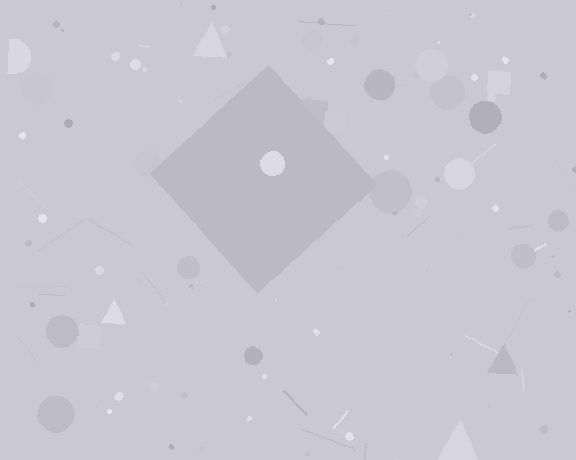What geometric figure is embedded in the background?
A diamond is embedded in the background.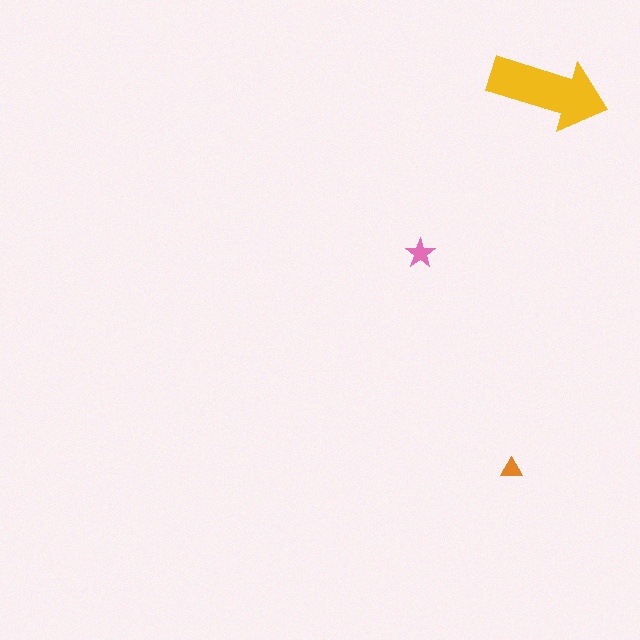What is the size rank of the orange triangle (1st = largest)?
3rd.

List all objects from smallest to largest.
The orange triangle, the pink star, the yellow arrow.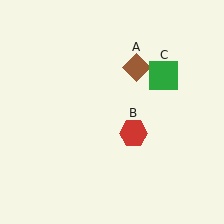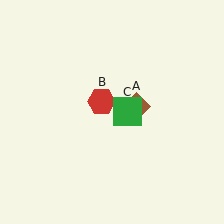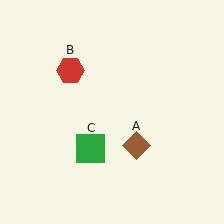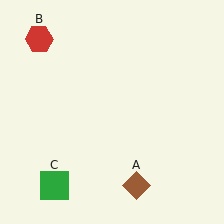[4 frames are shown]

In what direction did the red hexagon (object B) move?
The red hexagon (object B) moved up and to the left.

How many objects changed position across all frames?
3 objects changed position: brown diamond (object A), red hexagon (object B), green square (object C).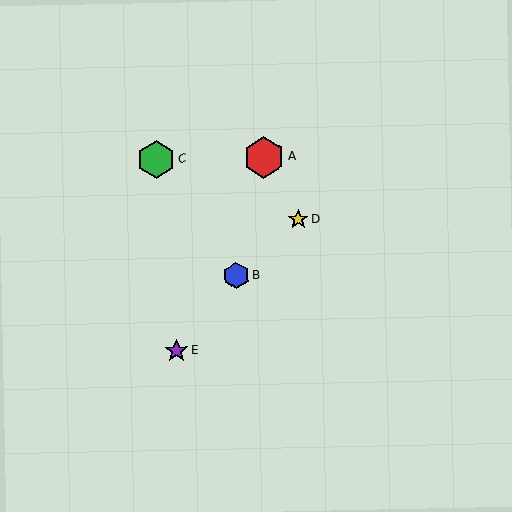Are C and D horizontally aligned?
No, C is at y≈160 and D is at y≈219.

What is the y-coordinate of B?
Object B is at y≈276.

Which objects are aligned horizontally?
Objects A, C are aligned horizontally.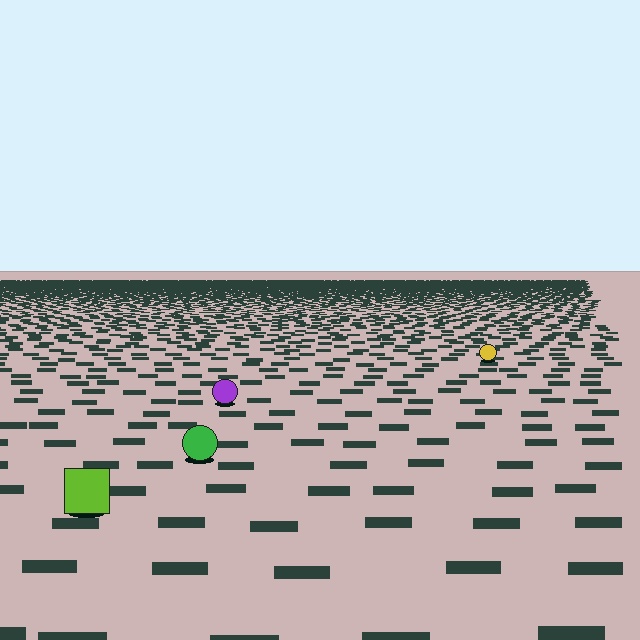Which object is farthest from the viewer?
The yellow circle is farthest from the viewer. It appears smaller and the ground texture around it is denser.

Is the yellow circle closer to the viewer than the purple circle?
No. The purple circle is closer — you can tell from the texture gradient: the ground texture is coarser near it.